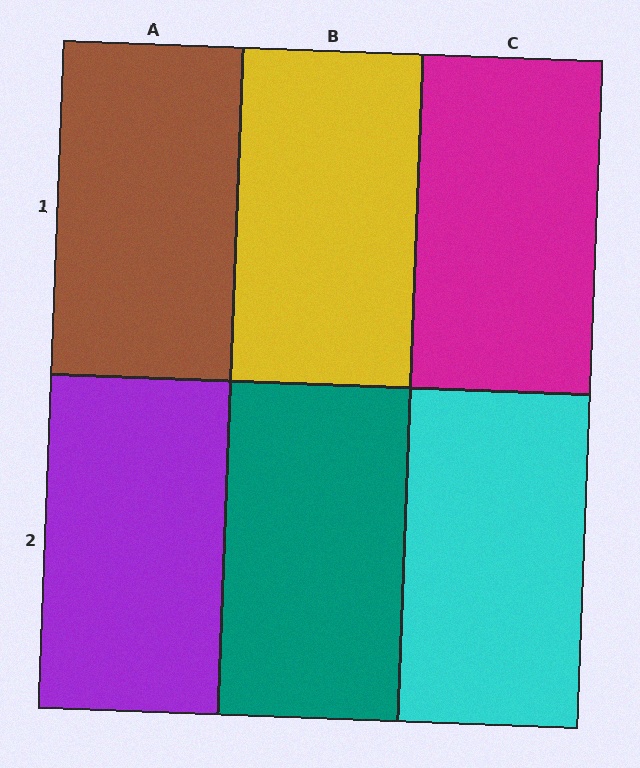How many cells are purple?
1 cell is purple.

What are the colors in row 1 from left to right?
Brown, yellow, magenta.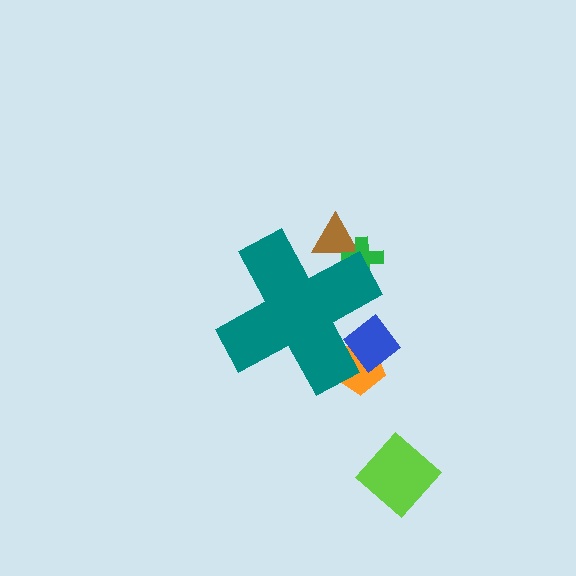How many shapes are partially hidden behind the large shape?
4 shapes are partially hidden.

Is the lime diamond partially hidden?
No, the lime diamond is fully visible.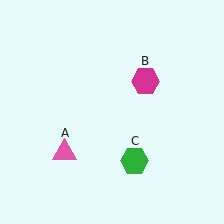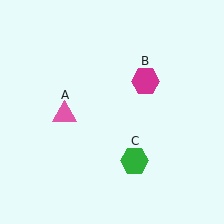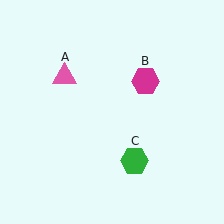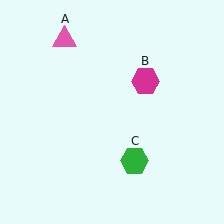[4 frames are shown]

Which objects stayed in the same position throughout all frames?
Magenta hexagon (object B) and green hexagon (object C) remained stationary.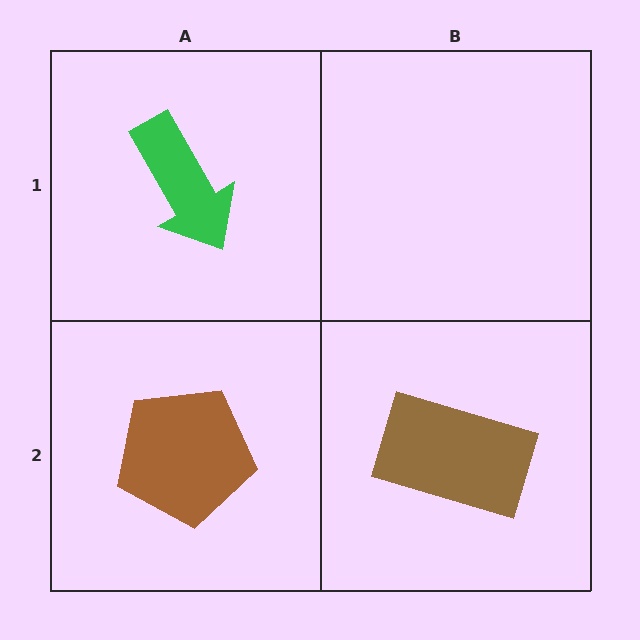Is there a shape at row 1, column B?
No, that cell is empty.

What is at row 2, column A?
A brown pentagon.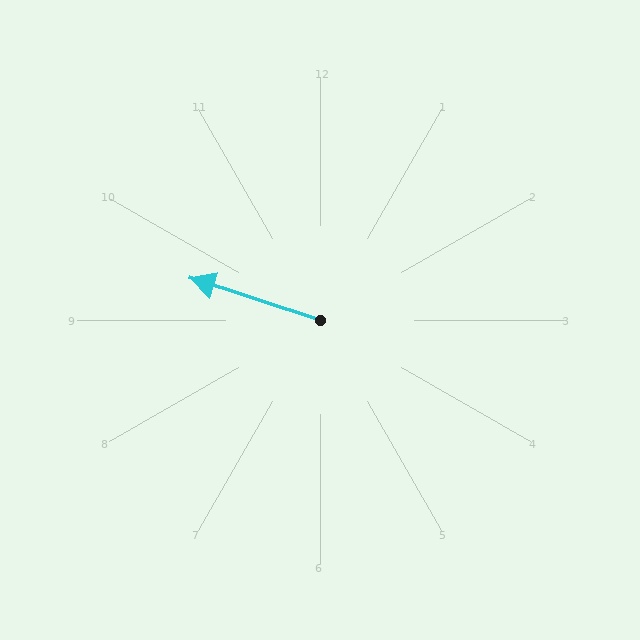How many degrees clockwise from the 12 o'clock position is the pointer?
Approximately 288 degrees.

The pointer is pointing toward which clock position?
Roughly 10 o'clock.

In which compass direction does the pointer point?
West.